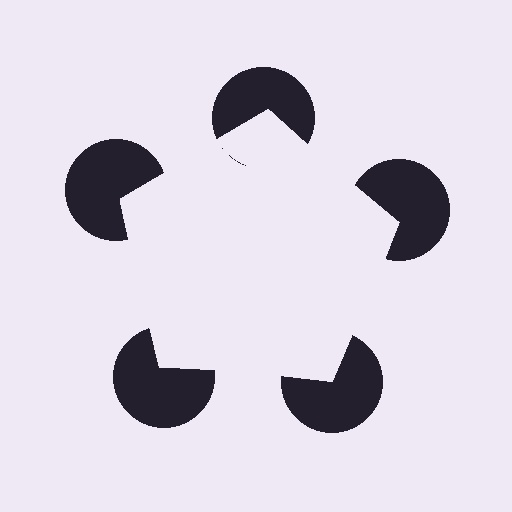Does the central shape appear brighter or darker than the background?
It typically appears slightly brighter than the background, even though no actual brightness change is drawn.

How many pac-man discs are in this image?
There are 5 — one at each vertex of the illusory pentagon.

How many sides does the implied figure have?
5 sides.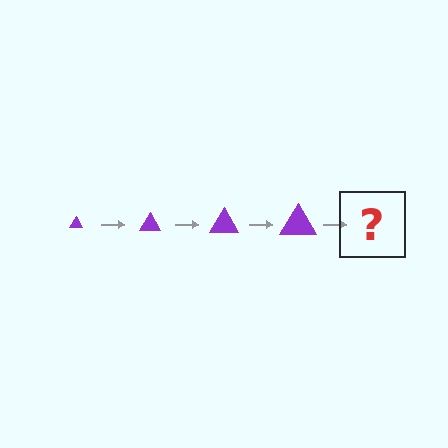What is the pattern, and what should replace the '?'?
The pattern is that the triangle gets progressively larger each step. The '?' should be a purple triangle, larger than the previous one.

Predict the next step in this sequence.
The next step is a purple triangle, larger than the previous one.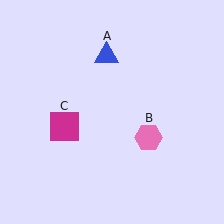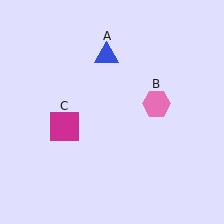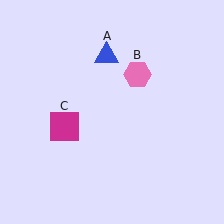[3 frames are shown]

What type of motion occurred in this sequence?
The pink hexagon (object B) rotated counterclockwise around the center of the scene.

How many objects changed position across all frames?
1 object changed position: pink hexagon (object B).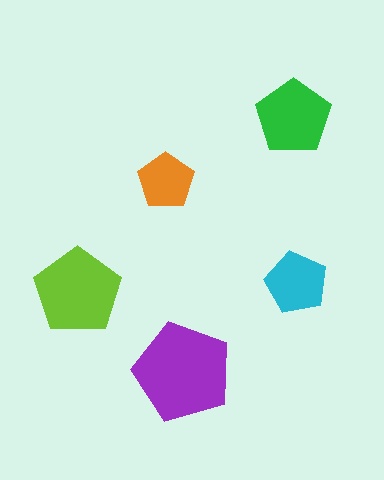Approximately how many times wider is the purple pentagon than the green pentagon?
About 1.5 times wider.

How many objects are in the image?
There are 5 objects in the image.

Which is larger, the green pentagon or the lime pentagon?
The lime one.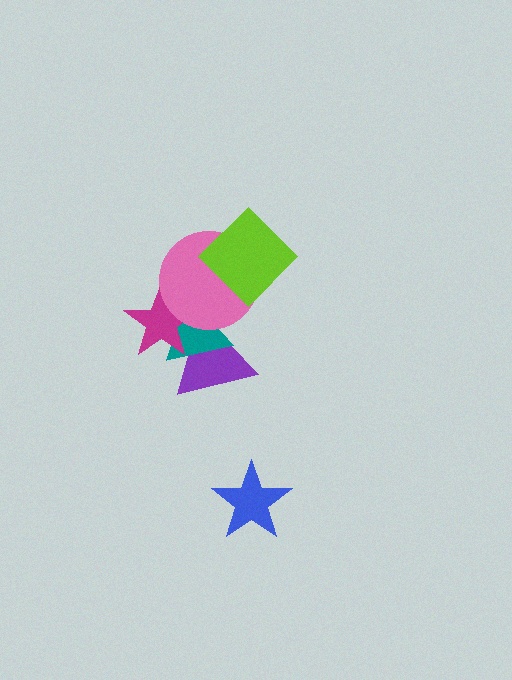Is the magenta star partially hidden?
Yes, it is partially covered by another shape.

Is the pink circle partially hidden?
Yes, it is partially covered by another shape.